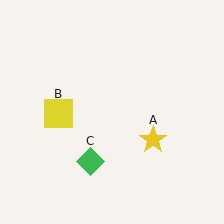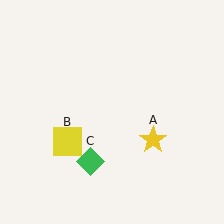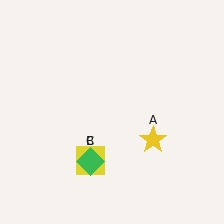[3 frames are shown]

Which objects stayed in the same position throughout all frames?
Yellow star (object A) and green diamond (object C) remained stationary.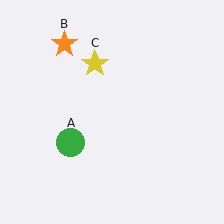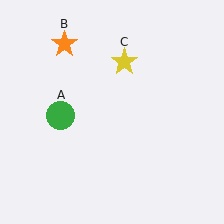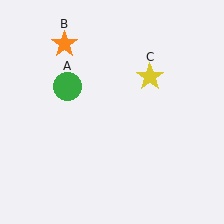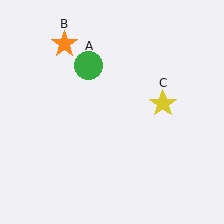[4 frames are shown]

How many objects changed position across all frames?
2 objects changed position: green circle (object A), yellow star (object C).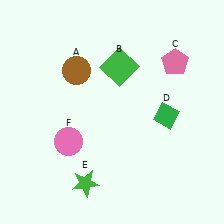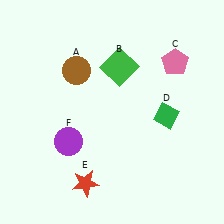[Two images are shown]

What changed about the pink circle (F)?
In Image 1, F is pink. In Image 2, it changed to purple.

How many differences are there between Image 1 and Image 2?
There are 2 differences between the two images.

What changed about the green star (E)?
In Image 1, E is green. In Image 2, it changed to red.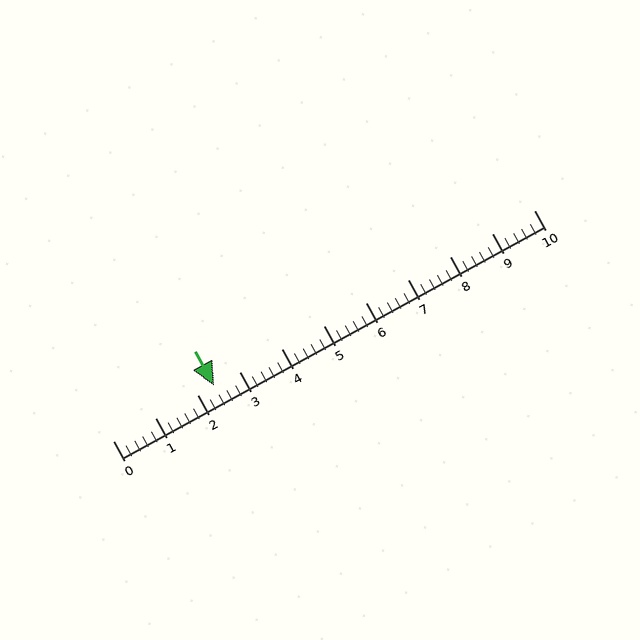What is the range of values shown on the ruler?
The ruler shows values from 0 to 10.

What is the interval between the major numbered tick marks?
The major tick marks are spaced 1 units apart.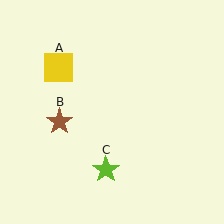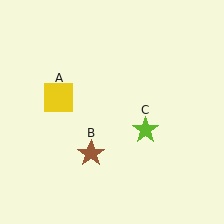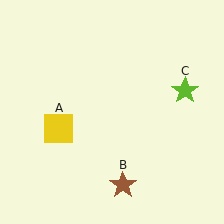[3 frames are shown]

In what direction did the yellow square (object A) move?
The yellow square (object A) moved down.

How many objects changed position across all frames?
3 objects changed position: yellow square (object A), brown star (object B), lime star (object C).